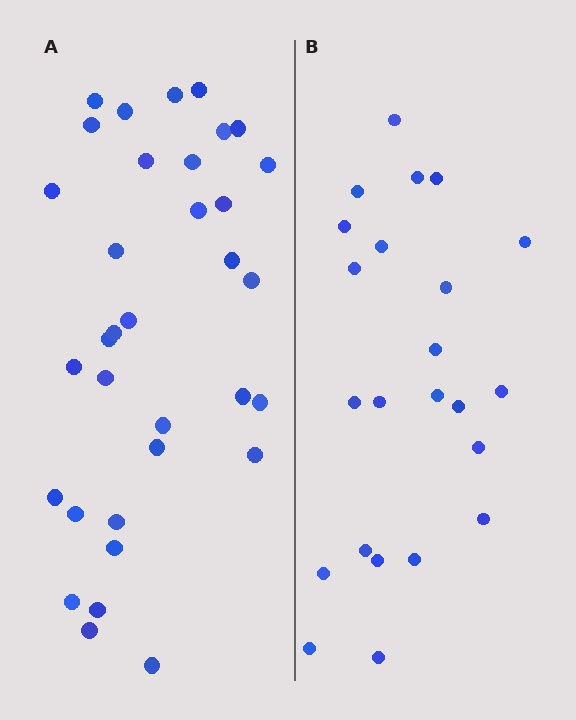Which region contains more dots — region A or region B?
Region A (the left region) has more dots.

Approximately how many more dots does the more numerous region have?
Region A has roughly 12 or so more dots than region B.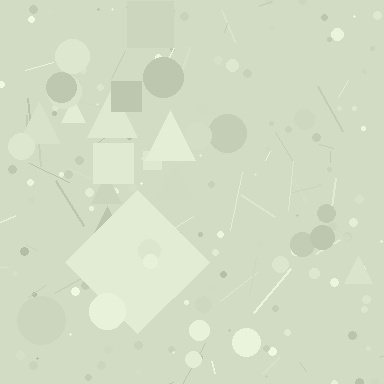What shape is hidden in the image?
A diamond is hidden in the image.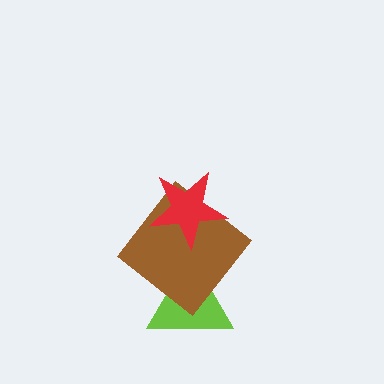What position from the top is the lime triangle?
The lime triangle is 3rd from the top.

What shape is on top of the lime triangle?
The brown diamond is on top of the lime triangle.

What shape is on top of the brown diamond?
The red star is on top of the brown diamond.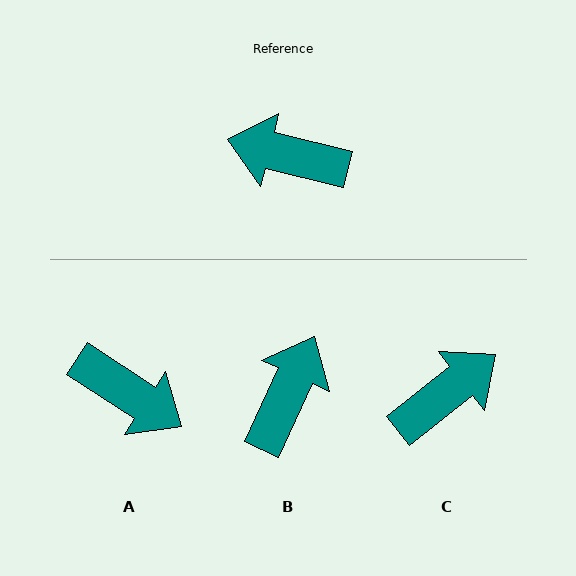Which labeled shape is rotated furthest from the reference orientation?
A, about 161 degrees away.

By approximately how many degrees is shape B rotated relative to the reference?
Approximately 101 degrees clockwise.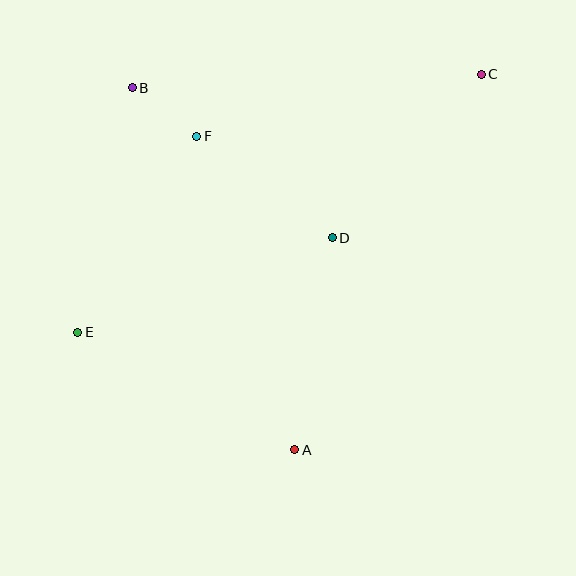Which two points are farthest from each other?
Points C and E are farthest from each other.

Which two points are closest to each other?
Points B and F are closest to each other.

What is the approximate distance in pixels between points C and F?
The distance between C and F is approximately 291 pixels.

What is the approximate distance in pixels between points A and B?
The distance between A and B is approximately 397 pixels.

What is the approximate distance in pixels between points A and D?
The distance between A and D is approximately 215 pixels.